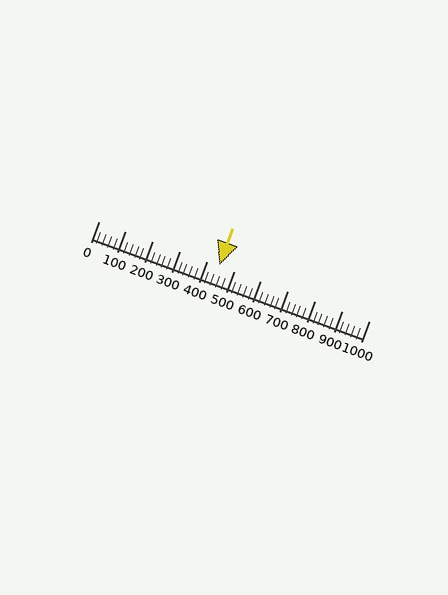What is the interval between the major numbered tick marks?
The major tick marks are spaced 100 units apart.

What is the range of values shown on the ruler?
The ruler shows values from 0 to 1000.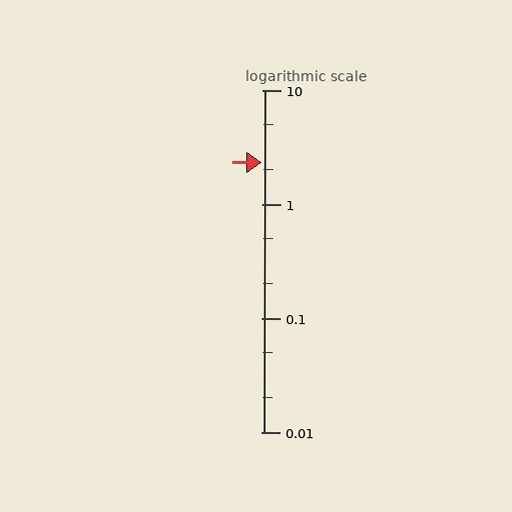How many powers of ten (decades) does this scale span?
The scale spans 3 decades, from 0.01 to 10.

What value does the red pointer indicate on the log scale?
The pointer indicates approximately 2.3.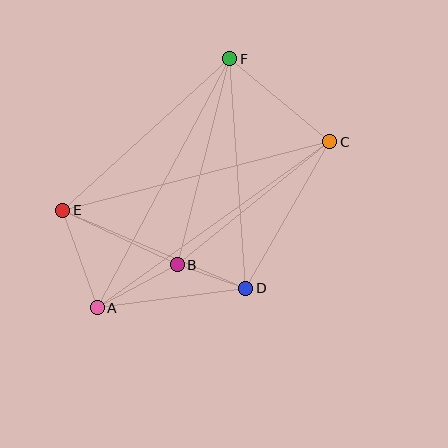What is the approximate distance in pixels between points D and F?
The distance between D and F is approximately 230 pixels.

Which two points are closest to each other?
Points B and D are closest to each other.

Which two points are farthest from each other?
Points A and C are farthest from each other.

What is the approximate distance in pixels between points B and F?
The distance between B and F is approximately 213 pixels.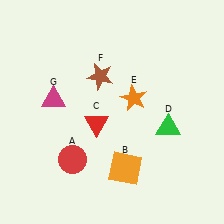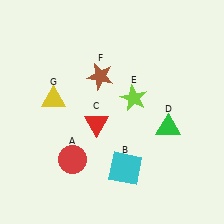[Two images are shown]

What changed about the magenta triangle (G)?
In Image 1, G is magenta. In Image 2, it changed to yellow.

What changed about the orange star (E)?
In Image 1, E is orange. In Image 2, it changed to lime.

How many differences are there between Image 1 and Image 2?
There are 3 differences between the two images.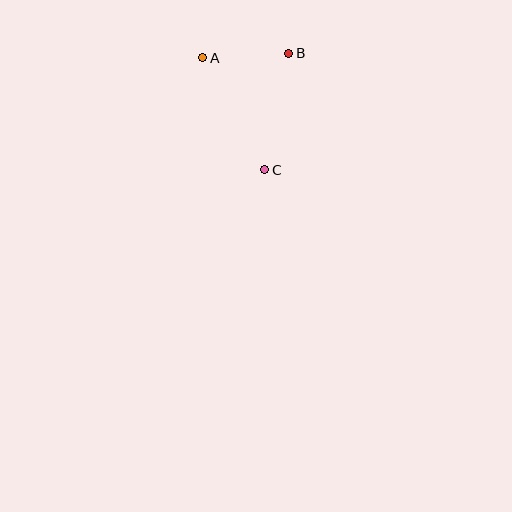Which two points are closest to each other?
Points A and B are closest to each other.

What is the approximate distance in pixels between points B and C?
The distance between B and C is approximately 119 pixels.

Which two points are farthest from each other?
Points A and C are farthest from each other.